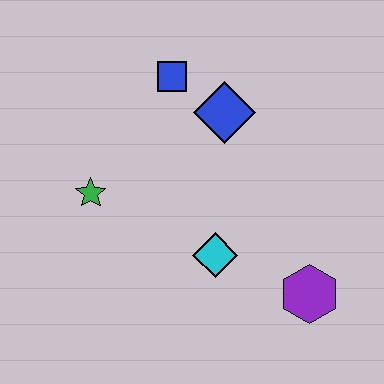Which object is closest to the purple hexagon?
The cyan diamond is closest to the purple hexagon.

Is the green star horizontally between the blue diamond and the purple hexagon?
No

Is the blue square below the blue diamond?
No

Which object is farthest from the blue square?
The purple hexagon is farthest from the blue square.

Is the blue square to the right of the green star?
Yes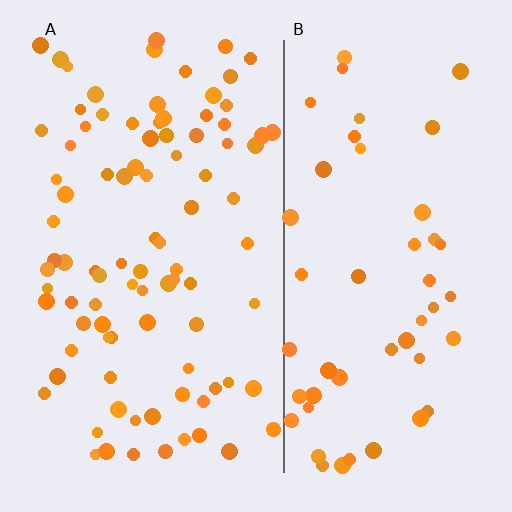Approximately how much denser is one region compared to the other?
Approximately 1.9× — region A over region B.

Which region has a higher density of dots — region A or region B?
A (the left).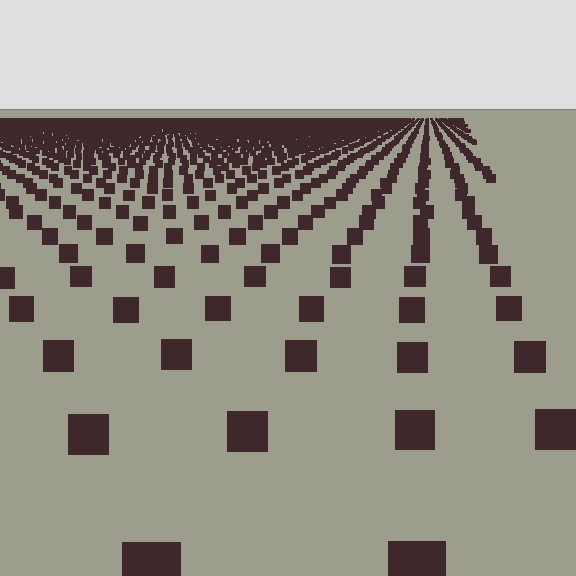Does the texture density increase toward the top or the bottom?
Density increases toward the top.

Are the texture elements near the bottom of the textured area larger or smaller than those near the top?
Larger. Near the bottom, elements are closer to the viewer and appear at a bigger on-screen size.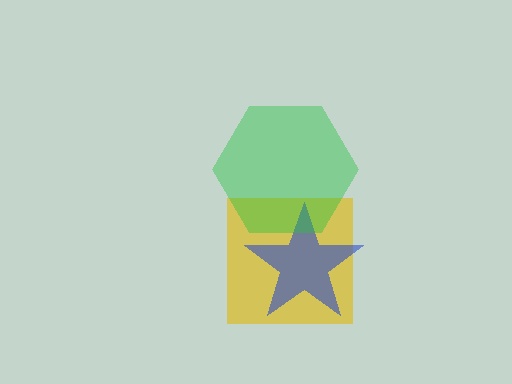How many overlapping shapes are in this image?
There are 3 overlapping shapes in the image.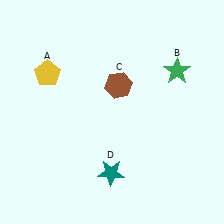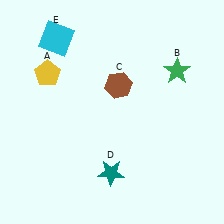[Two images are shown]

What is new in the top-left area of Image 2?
A cyan square (E) was added in the top-left area of Image 2.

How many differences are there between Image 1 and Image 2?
There is 1 difference between the two images.